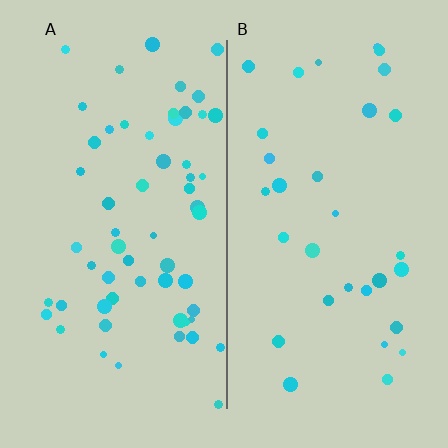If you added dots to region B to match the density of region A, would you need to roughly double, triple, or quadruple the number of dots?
Approximately double.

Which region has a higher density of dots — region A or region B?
A (the left).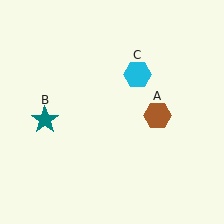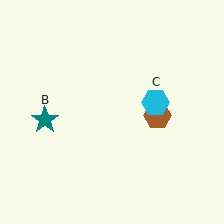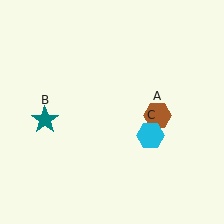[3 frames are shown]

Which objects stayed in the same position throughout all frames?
Brown hexagon (object A) and teal star (object B) remained stationary.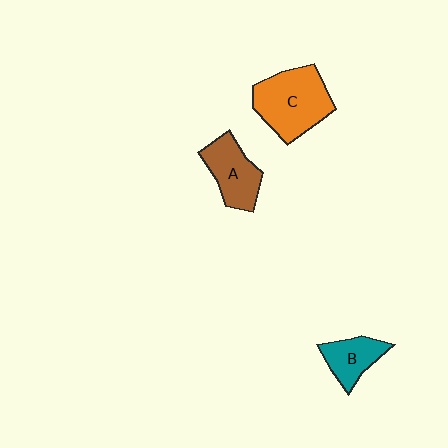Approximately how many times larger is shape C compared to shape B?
Approximately 1.9 times.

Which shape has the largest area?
Shape C (orange).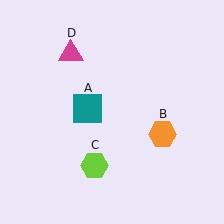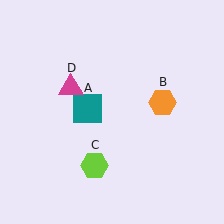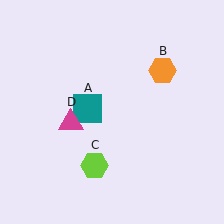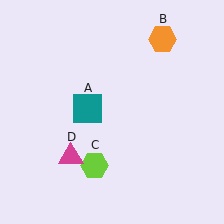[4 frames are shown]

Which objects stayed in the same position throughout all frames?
Teal square (object A) and lime hexagon (object C) remained stationary.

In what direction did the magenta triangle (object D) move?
The magenta triangle (object D) moved down.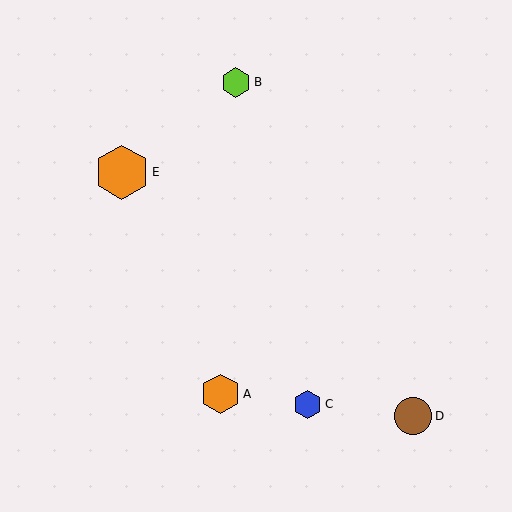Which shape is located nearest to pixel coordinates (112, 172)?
The orange hexagon (labeled E) at (122, 172) is nearest to that location.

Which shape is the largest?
The orange hexagon (labeled E) is the largest.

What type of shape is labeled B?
Shape B is a lime hexagon.